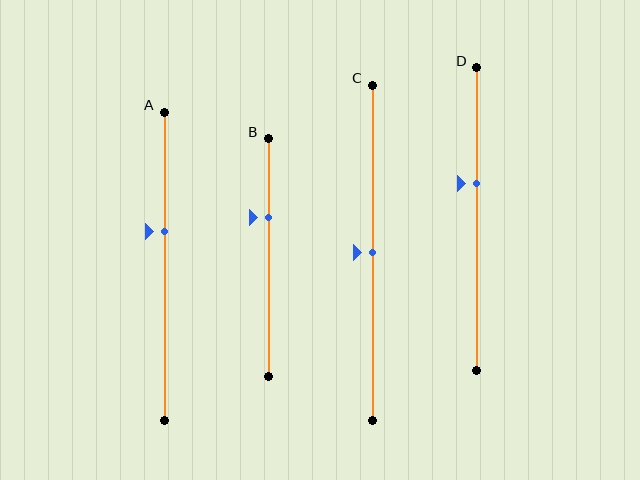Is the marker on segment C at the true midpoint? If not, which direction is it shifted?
Yes, the marker on segment C is at the true midpoint.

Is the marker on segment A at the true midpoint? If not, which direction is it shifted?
No, the marker on segment A is shifted upward by about 11% of the segment length.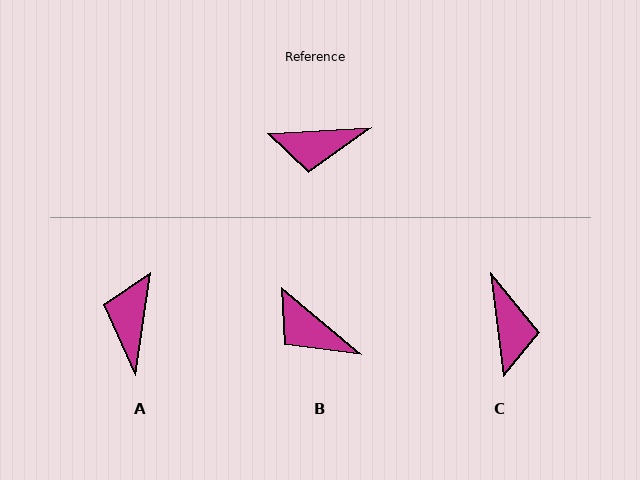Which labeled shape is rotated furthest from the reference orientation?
A, about 102 degrees away.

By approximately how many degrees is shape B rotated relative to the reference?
Approximately 43 degrees clockwise.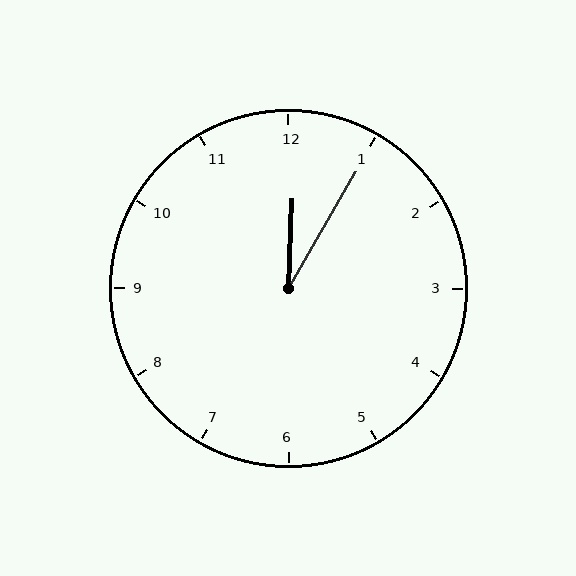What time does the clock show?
12:05.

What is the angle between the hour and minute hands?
Approximately 28 degrees.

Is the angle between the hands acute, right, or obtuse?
It is acute.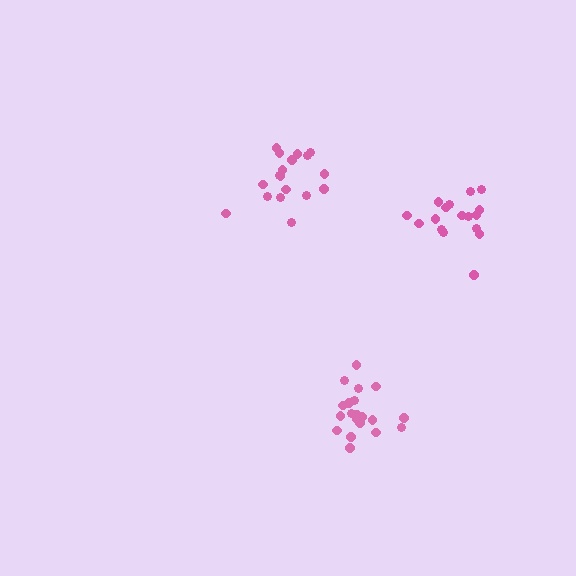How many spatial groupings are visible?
There are 3 spatial groupings.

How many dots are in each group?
Group 1: 20 dots, Group 2: 18 dots, Group 3: 17 dots (55 total).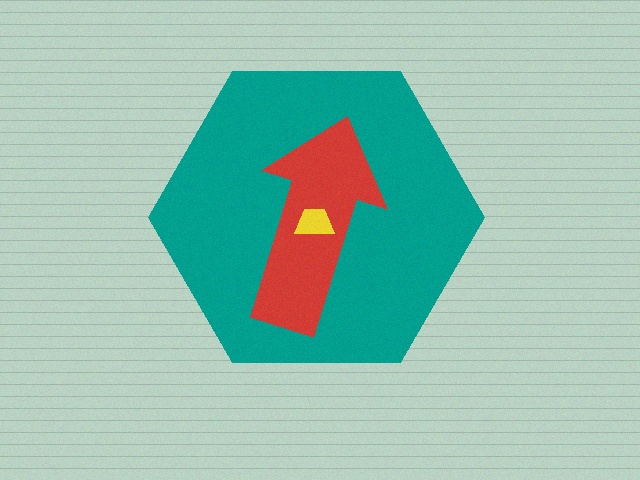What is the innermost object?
The yellow trapezoid.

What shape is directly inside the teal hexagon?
The red arrow.